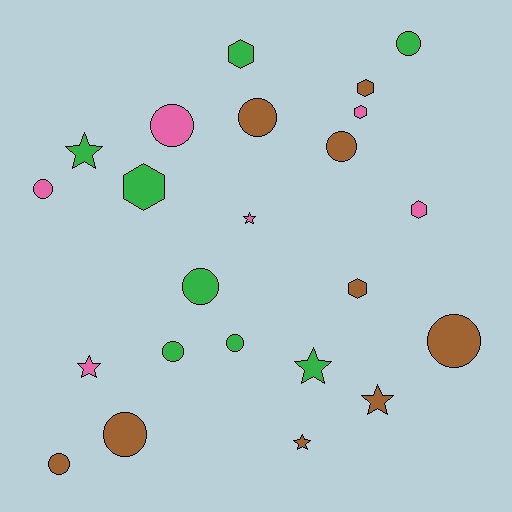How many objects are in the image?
There are 23 objects.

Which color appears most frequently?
Brown, with 9 objects.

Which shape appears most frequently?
Circle, with 11 objects.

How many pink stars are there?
There are 2 pink stars.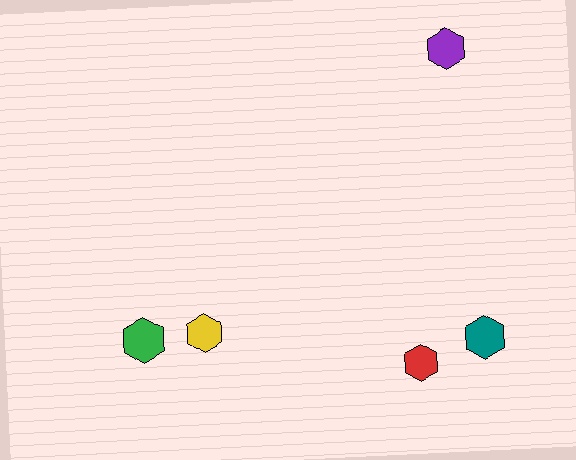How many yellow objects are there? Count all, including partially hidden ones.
There is 1 yellow object.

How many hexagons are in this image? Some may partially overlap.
There are 5 hexagons.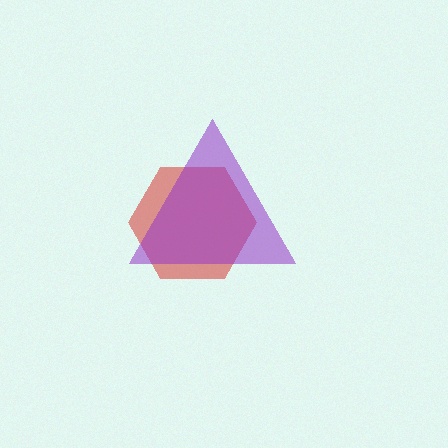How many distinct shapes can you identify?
There are 2 distinct shapes: a red hexagon, a purple triangle.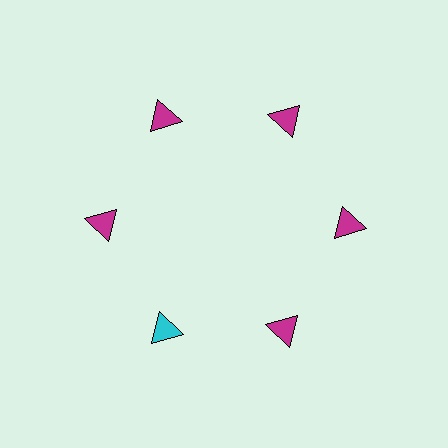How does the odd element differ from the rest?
It has a different color: cyan instead of magenta.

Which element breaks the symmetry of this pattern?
The cyan triangle at roughly the 7 o'clock position breaks the symmetry. All other shapes are magenta triangles.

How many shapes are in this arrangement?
There are 6 shapes arranged in a ring pattern.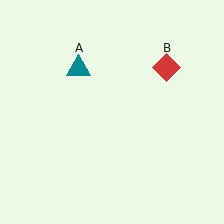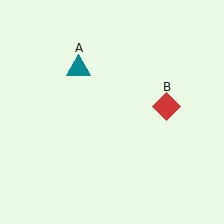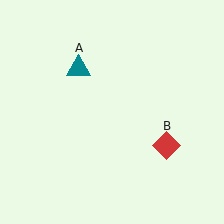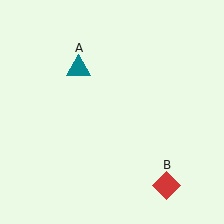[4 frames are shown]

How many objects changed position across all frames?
1 object changed position: red diamond (object B).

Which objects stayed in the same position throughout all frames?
Teal triangle (object A) remained stationary.